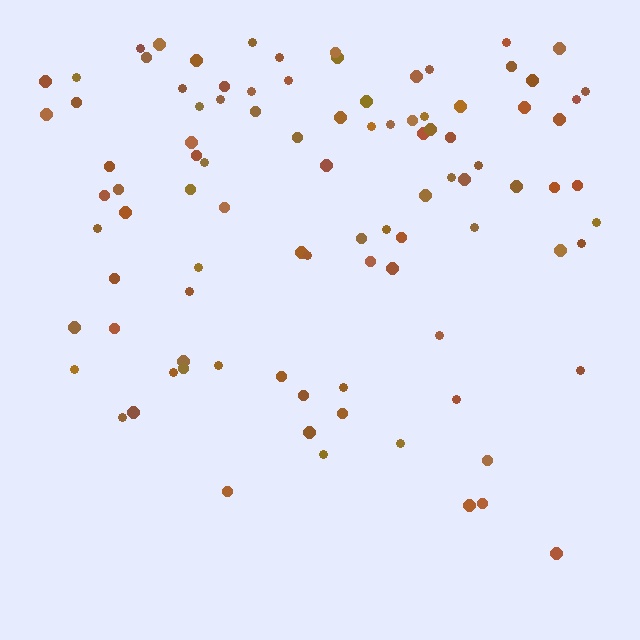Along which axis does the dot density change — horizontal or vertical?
Vertical.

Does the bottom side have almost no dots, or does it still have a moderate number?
Still a moderate number, just noticeably fewer than the top.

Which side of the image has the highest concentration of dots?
The top.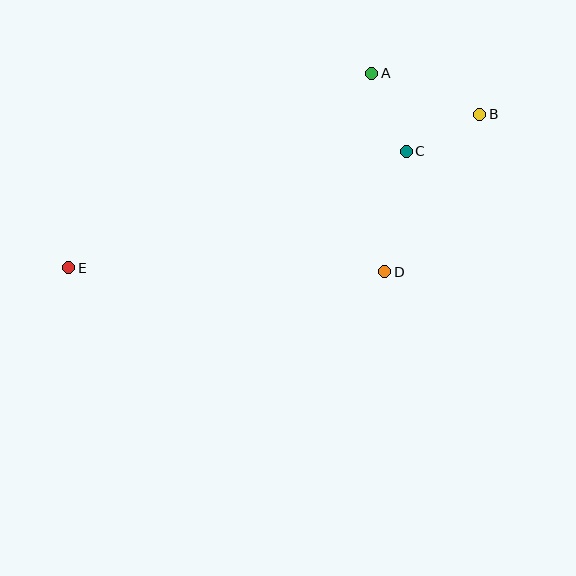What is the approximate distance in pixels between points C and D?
The distance between C and D is approximately 122 pixels.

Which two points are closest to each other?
Points B and C are closest to each other.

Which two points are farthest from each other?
Points B and E are farthest from each other.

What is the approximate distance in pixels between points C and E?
The distance between C and E is approximately 357 pixels.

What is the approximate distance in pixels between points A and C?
The distance between A and C is approximately 86 pixels.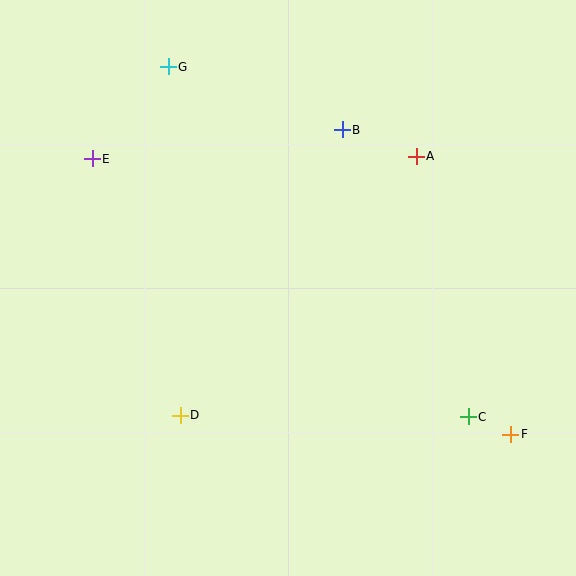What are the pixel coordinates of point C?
Point C is at (468, 417).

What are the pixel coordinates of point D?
Point D is at (180, 415).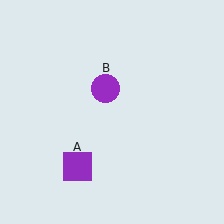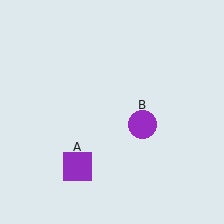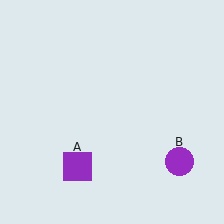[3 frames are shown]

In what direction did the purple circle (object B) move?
The purple circle (object B) moved down and to the right.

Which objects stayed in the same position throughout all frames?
Purple square (object A) remained stationary.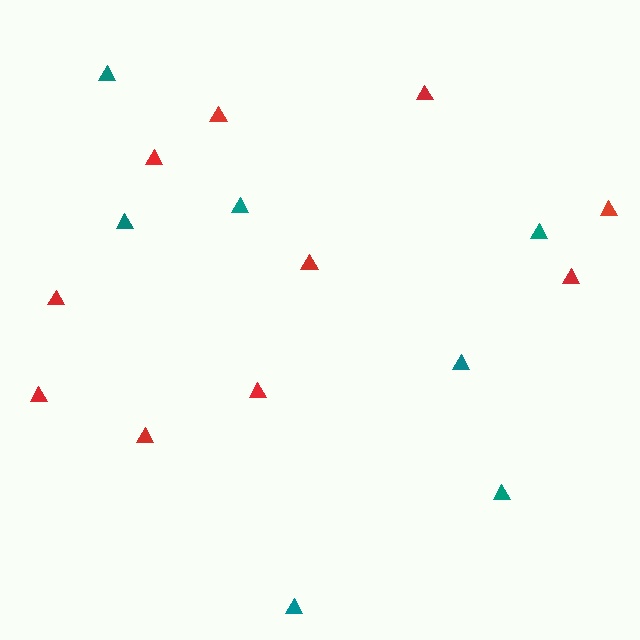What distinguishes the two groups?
There are 2 groups: one group of teal triangles (7) and one group of red triangles (10).